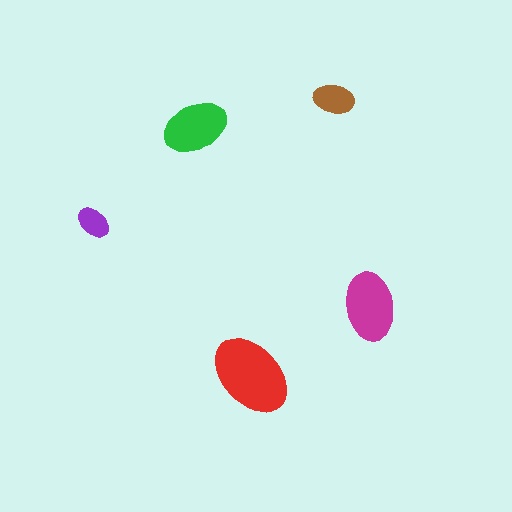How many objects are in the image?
There are 5 objects in the image.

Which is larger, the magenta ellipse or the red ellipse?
The red one.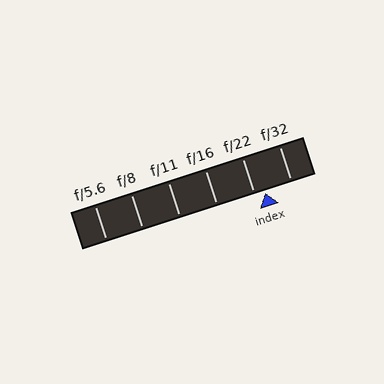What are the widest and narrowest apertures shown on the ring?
The widest aperture shown is f/5.6 and the narrowest is f/32.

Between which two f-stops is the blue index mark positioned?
The index mark is between f/22 and f/32.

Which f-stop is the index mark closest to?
The index mark is closest to f/22.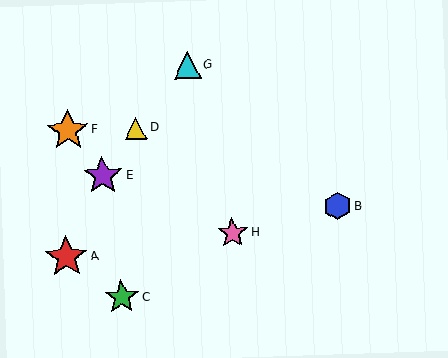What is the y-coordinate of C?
Object C is at y≈297.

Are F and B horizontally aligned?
No, F is at y≈131 and B is at y≈206.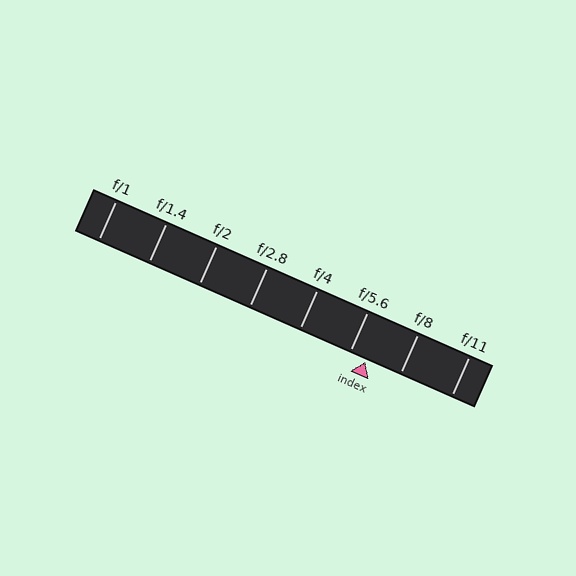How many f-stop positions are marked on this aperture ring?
There are 8 f-stop positions marked.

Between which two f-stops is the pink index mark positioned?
The index mark is between f/5.6 and f/8.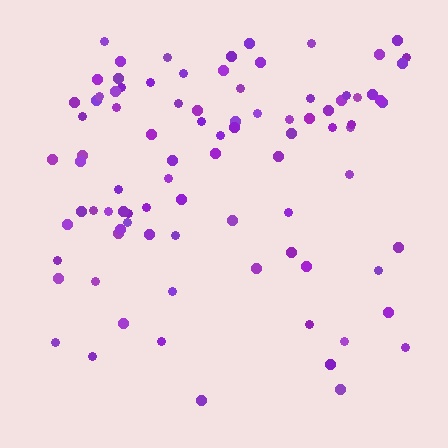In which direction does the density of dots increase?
From bottom to top, with the top side densest.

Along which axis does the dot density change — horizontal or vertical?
Vertical.